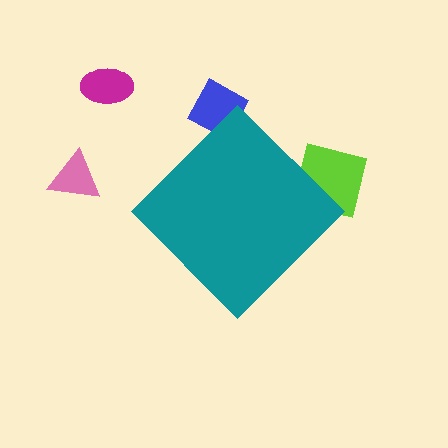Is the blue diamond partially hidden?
Yes, the blue diamond is partially hidden behind the teal diamond.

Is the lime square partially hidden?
Yes, the lime square is partially hidden behind the teal diamond.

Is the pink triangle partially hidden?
No, the pink triangle is fully visible.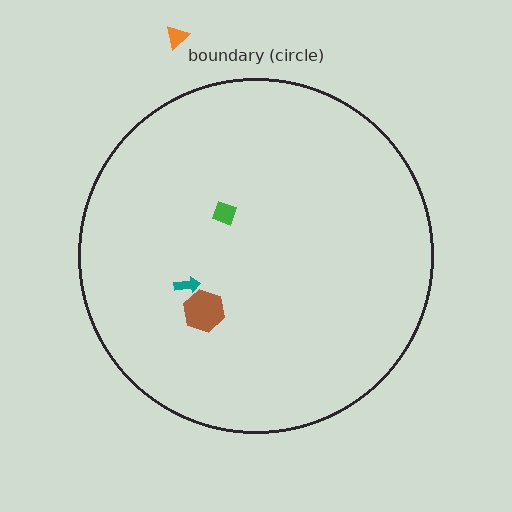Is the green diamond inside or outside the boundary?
Inside.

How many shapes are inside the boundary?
3 inside, 1 outside.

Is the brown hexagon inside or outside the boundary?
Inside.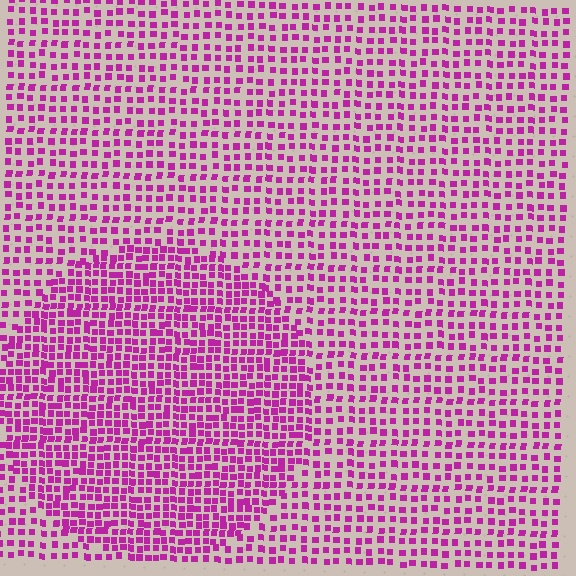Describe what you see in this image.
The image contains small magenta elements arranged at two different densities. A circle-shaped region is visible where the elements are more densely packed than the surrounding area.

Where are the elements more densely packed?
The elements are more densely packed inside the circle boundary.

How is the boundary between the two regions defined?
The boundary is defined by a change in element density (approximately 1.7x ratio). All elements are the same color, size, and shape.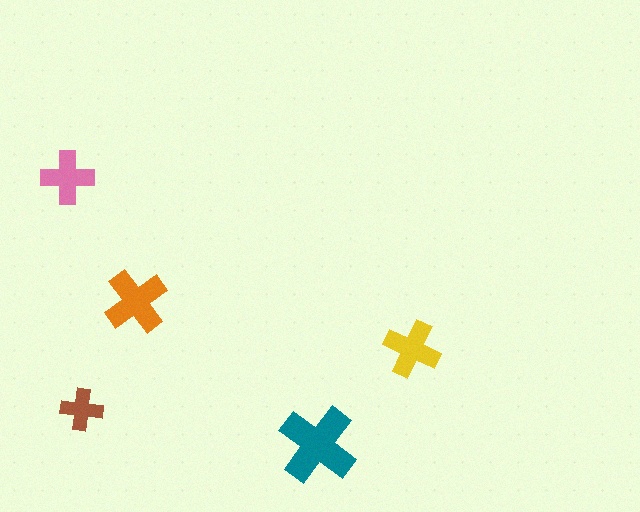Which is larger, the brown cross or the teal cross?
The teal one.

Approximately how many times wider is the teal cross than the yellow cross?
About 1.5 times wider.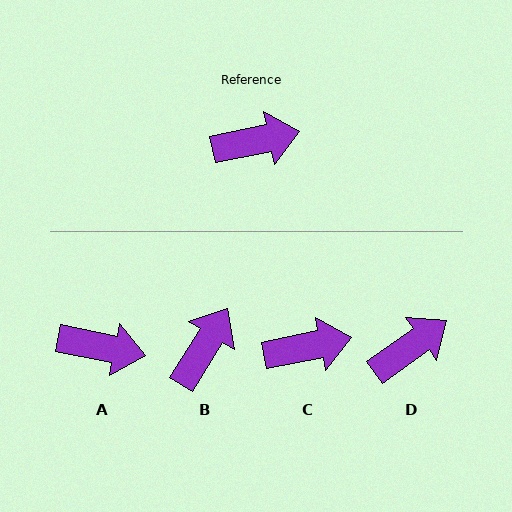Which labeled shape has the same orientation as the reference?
C.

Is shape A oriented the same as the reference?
No, it is off by about 23 degrees.